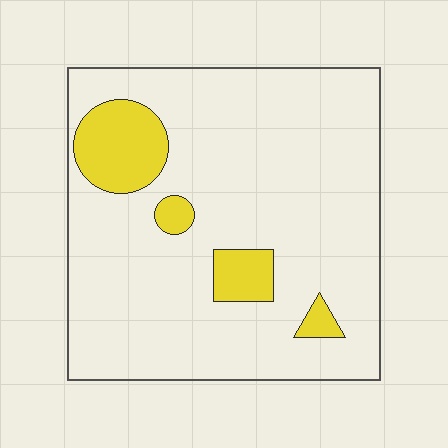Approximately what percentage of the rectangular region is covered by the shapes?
Approximately 15%.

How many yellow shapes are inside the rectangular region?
4.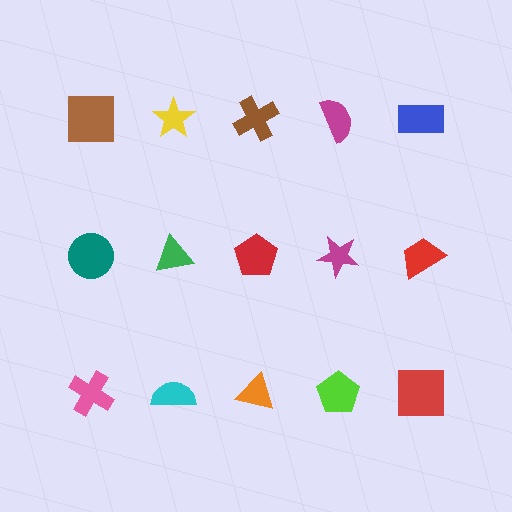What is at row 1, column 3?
A brown cross.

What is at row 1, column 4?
A magenta semicircle.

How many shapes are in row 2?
5 shapes.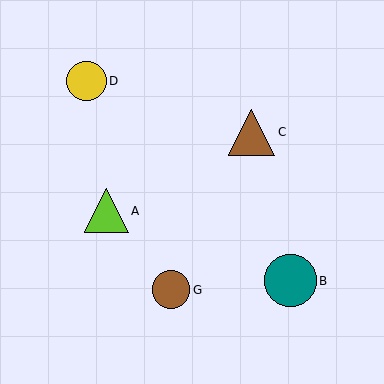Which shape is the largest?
The teal circle (labeled B) is the largest.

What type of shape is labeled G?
Shape G is a brown circle.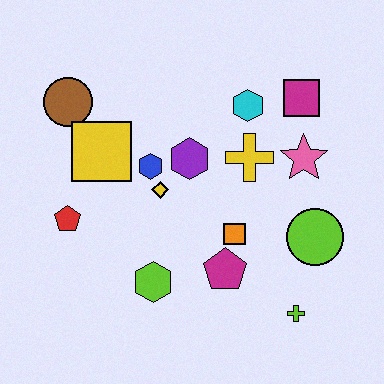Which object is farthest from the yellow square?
The lime cross is farthest from the yellow square.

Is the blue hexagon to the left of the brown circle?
No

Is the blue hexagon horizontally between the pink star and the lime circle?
No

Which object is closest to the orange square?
The magenta pentagon is closest to the orange square.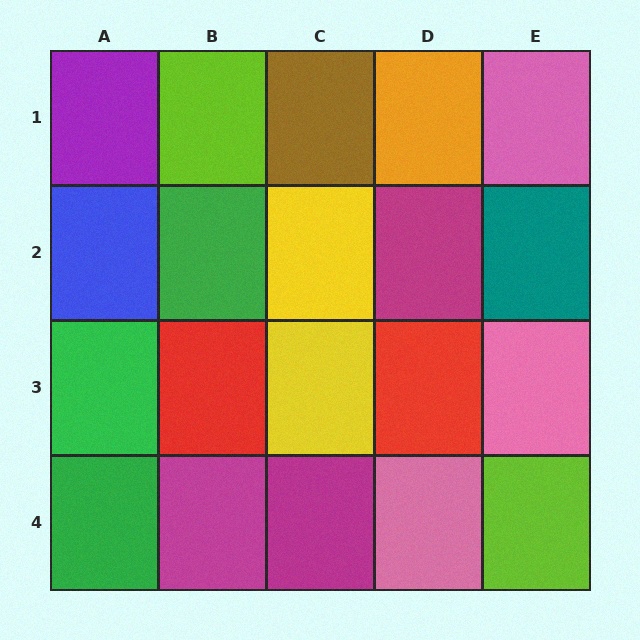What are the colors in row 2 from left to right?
Blue, green, yellow, magenta, teal.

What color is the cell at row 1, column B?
Lime.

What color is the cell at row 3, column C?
Yellow.